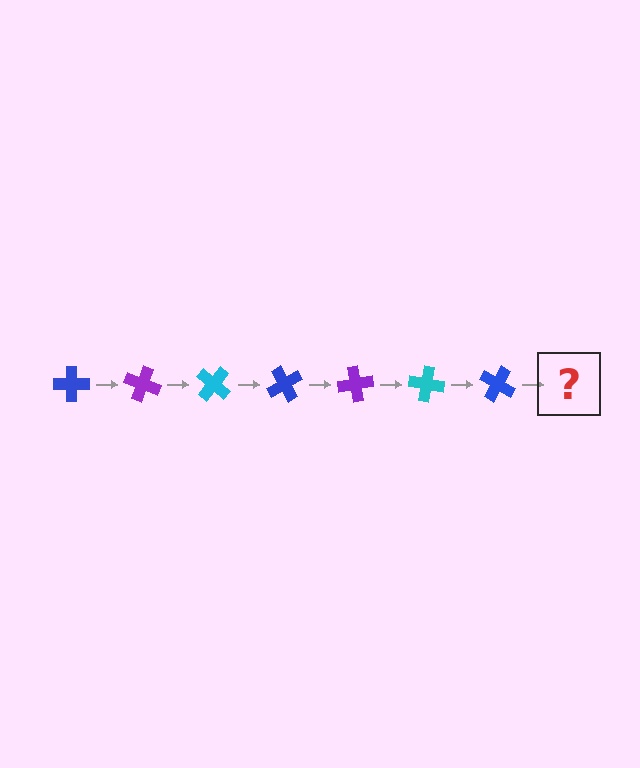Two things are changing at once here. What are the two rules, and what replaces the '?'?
The two rules are that it rotates 20 degrees each step and the color cycles through blue, purple, and cyan. The '?' should be a purple cross, rotated 140 degrees from the start.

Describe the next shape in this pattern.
It should be a purple cross, rotated 140 degrees from the start.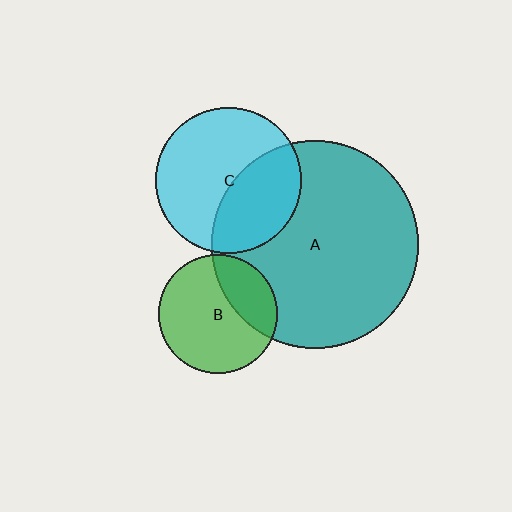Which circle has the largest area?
Circle A (teal).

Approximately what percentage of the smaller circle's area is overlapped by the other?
Approximately 30%.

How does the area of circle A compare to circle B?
Approximately 3.0 times.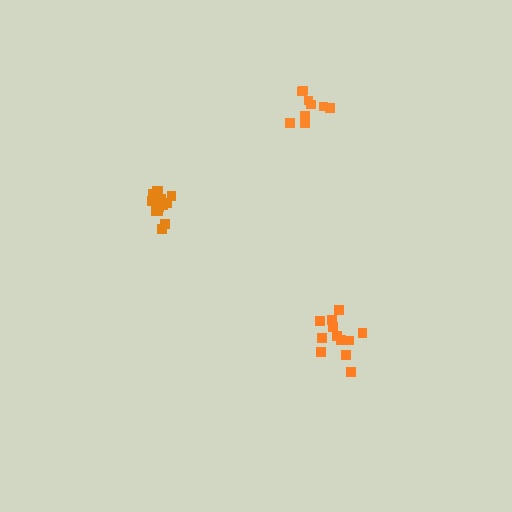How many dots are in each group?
Group 1: 12 dots, Group 2: 9 dots, Group 3: 13 dots (34 total).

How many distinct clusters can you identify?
There are 3 distinct clusters.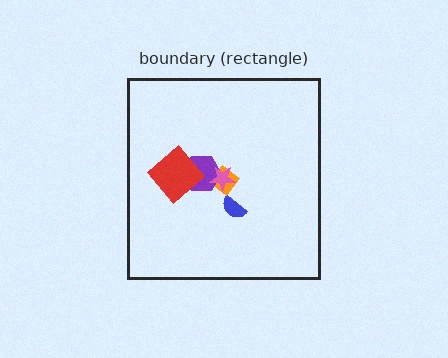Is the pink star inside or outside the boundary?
Inside.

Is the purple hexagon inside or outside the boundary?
Inside.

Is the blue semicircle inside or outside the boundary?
Inside.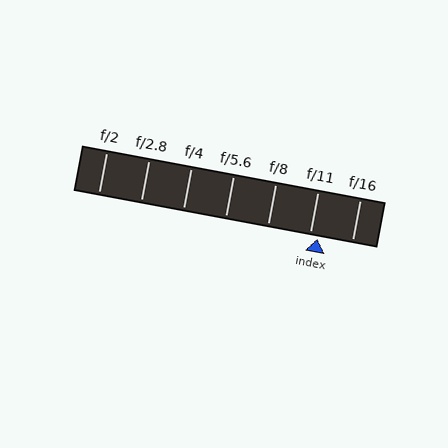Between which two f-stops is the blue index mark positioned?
The index mark is between f/11 and f/16.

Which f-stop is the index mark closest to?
The index mark is closest to f/11.